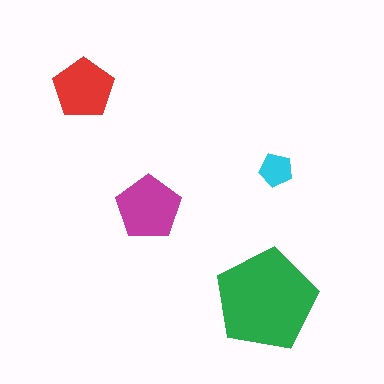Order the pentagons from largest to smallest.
the green one, the magenta one, the red one, the cyan one.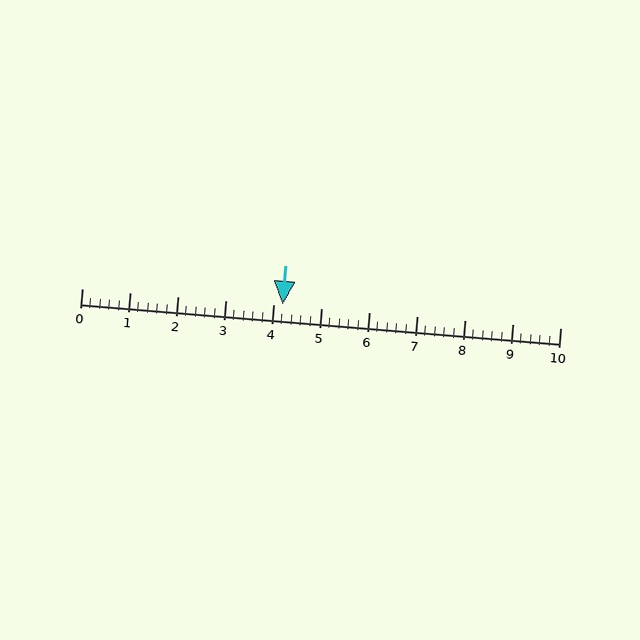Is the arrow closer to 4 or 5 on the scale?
The arrow is closer to 4.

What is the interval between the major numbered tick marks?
The major tick marks are spaced 1 units apart.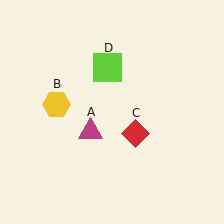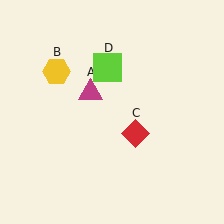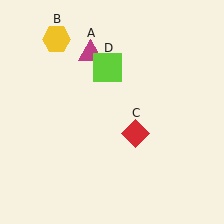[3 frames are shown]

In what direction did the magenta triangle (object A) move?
The magenta triangle (object A) moved up.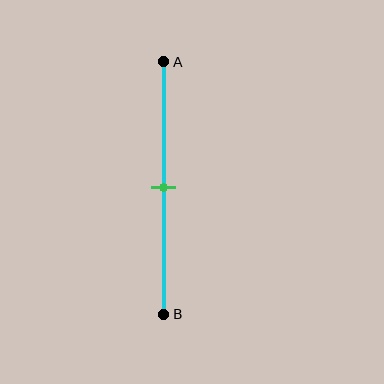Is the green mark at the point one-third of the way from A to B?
No, the mark is at about 50% from A, not at the 33% one-third point.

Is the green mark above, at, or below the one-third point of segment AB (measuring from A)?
The green mark is below the one-third point of segment AB.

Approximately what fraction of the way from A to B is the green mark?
The green mark is approximately 50% of the way from A to B.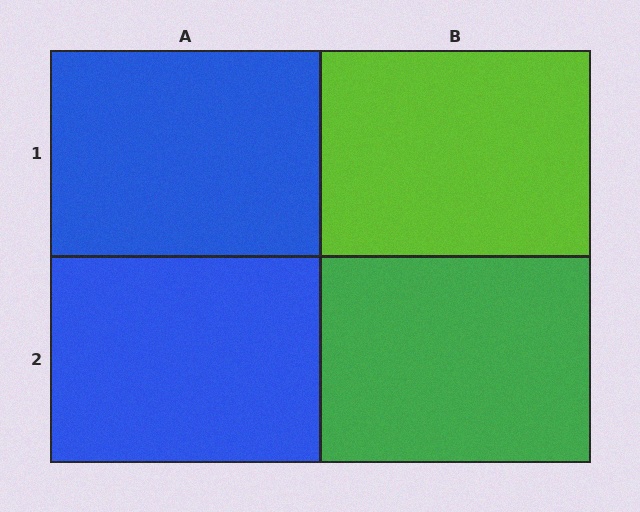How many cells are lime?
1 cell is lime.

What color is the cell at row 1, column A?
Blue.